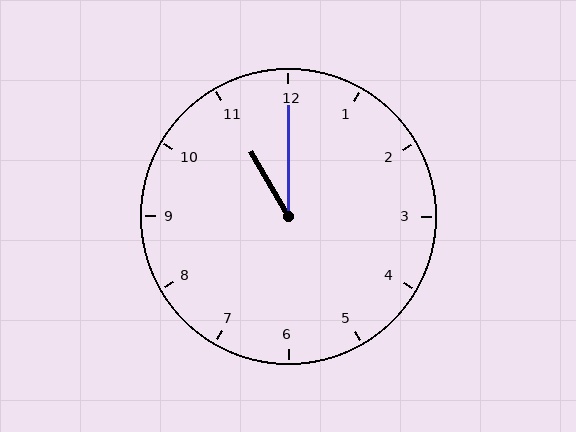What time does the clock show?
11:00.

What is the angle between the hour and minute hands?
Approximately 30 degrees.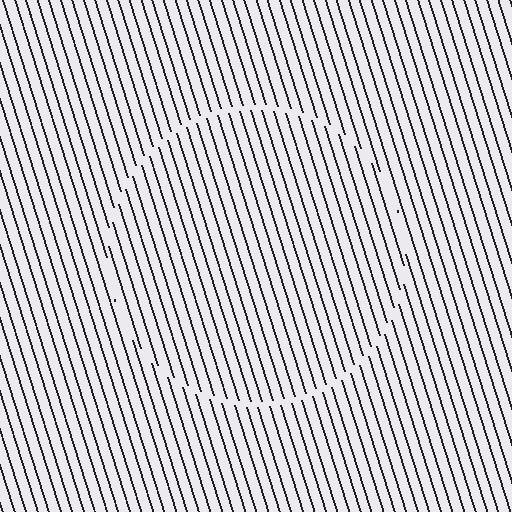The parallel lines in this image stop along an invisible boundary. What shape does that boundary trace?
An illusory circle. The interior of the shape contains the same grating, shifted by half a period — the contour is defined by the phase discontinuity where line-ends from the inner and outer gratings abut.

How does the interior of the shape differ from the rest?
The interior of the shape contains the same grating, shifted by half a period — the contour is defined by the phase discontinuity where line-ends from the inner and outer gratings abut.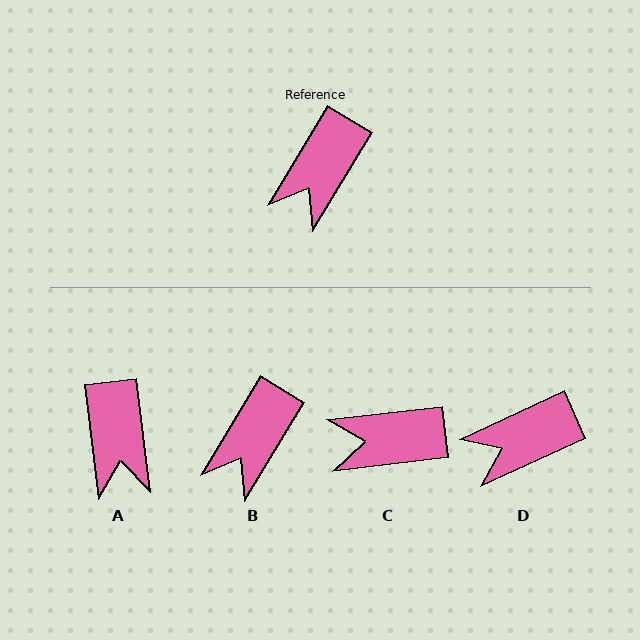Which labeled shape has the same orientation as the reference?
B.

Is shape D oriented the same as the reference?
No, it is off by about 34 degrees.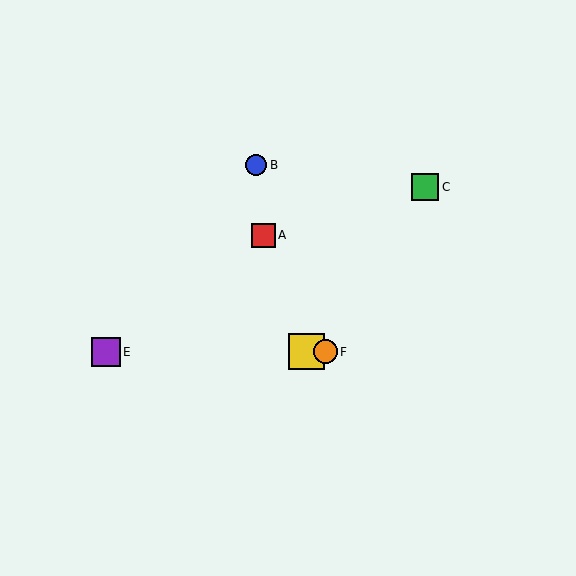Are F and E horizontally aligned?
Yes, both are at y≈352.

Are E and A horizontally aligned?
No, E is at y≈352 and A is at y≈235.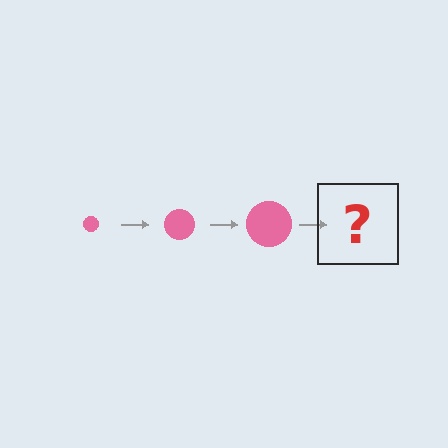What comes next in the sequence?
The next element should be a pink circle, larger than the previous one.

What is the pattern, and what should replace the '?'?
The pattern is that the circle gets progressively larger each step. The '?' should be a pink circle, larger than the previous one.